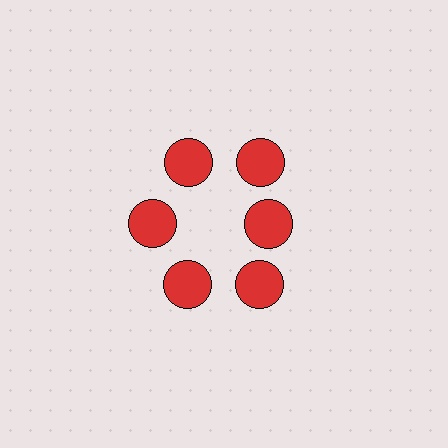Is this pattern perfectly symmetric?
No. The 6 red circles are arranged in a ring, but one element near the 3 o'clock position is pulled inward toward the center, breaking the 6-fold rotational symmetry.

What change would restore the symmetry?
The symmetry would be restored by moving it outward, back onto the ring so that all 6 circles sit at equal angles and equal distance from the center.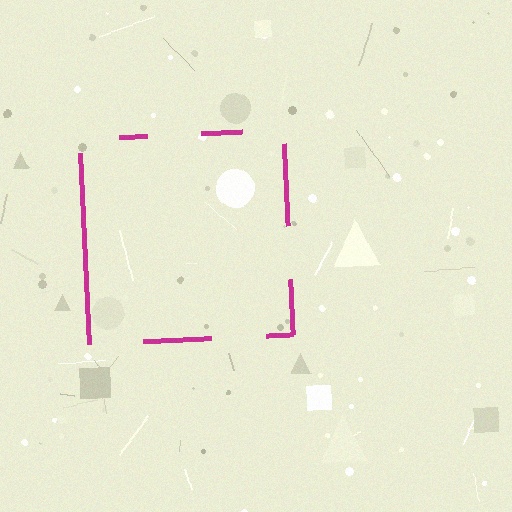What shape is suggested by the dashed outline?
The dashed outline suggests a square.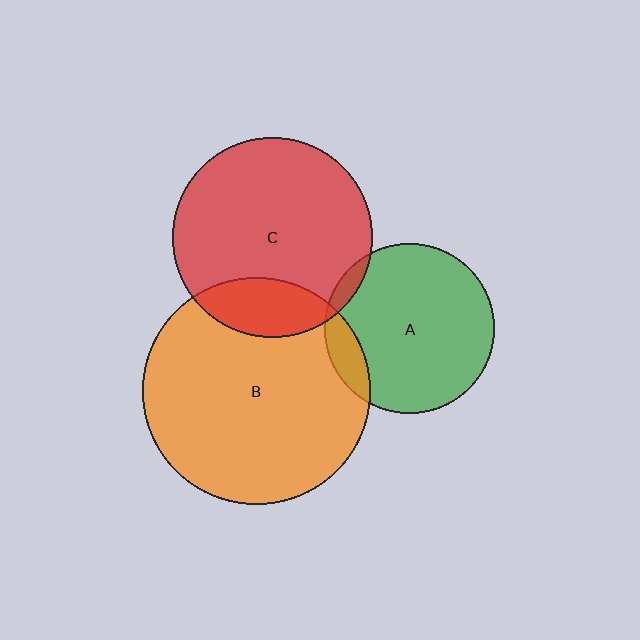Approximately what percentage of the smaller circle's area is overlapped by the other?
Approximately 5%.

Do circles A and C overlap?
Yes.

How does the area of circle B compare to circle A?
Approximately 1.8 times.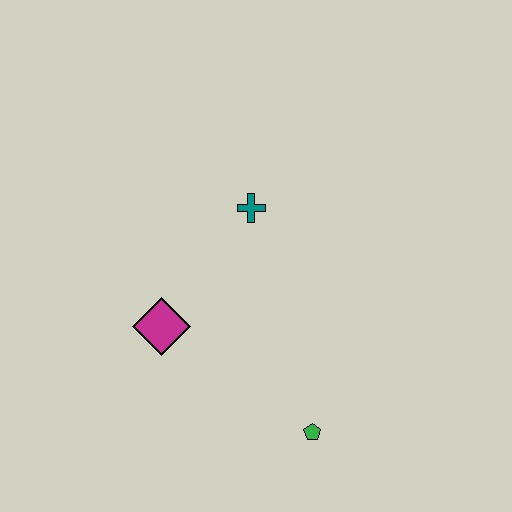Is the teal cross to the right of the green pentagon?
No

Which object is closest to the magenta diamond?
The teal cross is closest to the magenta diamond.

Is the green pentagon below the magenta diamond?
Yes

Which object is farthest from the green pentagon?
The teal cross is farthest from the green pentagon.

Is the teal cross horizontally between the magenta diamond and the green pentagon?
Yes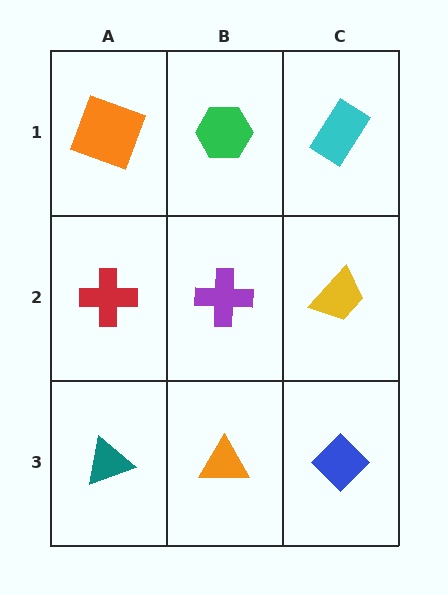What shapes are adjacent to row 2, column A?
An orange square (row 1, column A), a teal triangle (row 3, column A), a purple cross (row 2, column B).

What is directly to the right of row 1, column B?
A cyan rectangle.